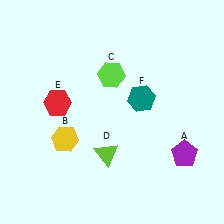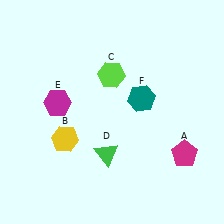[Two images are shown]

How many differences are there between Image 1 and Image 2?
There are 3 differences between the two images.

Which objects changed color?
A changed from purple to magenta. D changed from lime to green. E changed from red to magenta.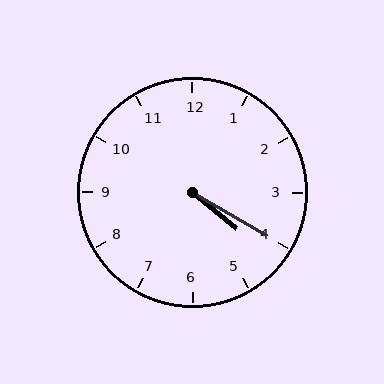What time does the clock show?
4:20.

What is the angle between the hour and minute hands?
Approximately 10 degrees.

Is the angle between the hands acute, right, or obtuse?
It is acute.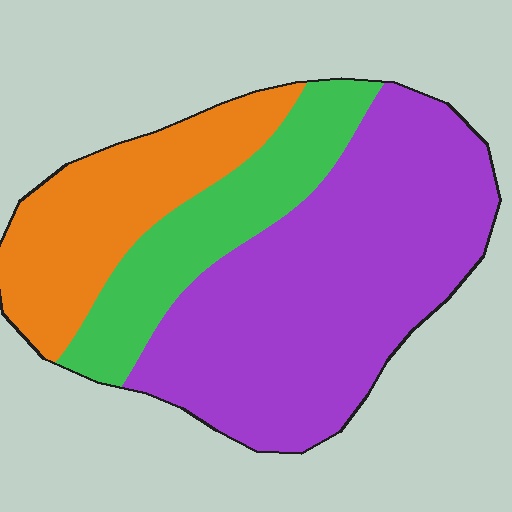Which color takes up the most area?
Purple, at roughly 55%.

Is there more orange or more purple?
Purple.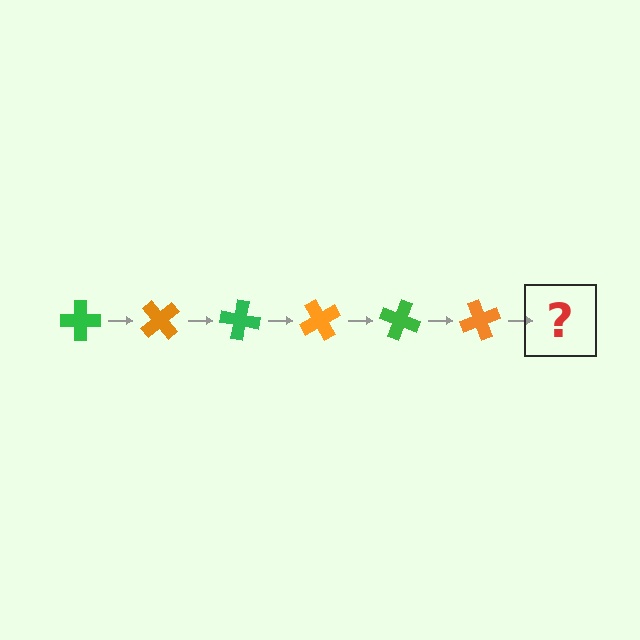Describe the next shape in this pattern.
It should be a green cross, rotated 300 degrees from the start.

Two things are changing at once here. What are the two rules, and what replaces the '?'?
The two rules are that it rotates 50 degrees each step and the color cycles through green and orange. The '?' should be a green cross, rotated 300 degrees from the start.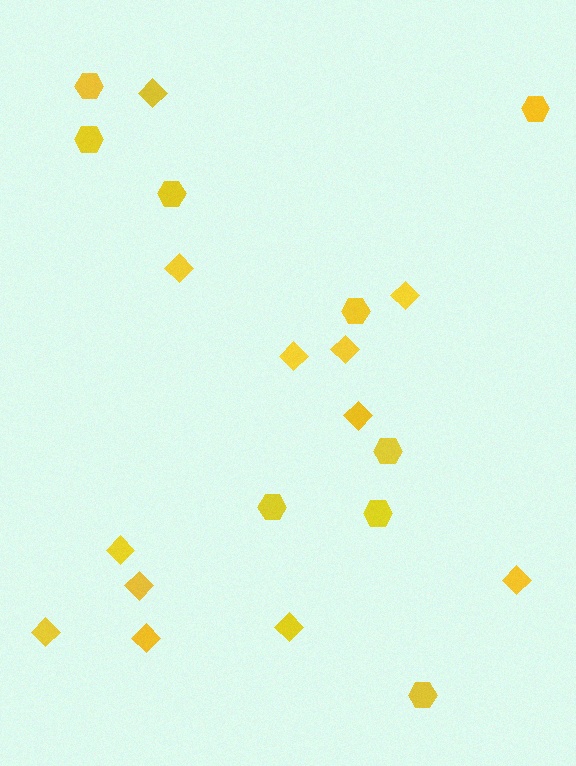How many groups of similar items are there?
There are 2 groups: one group of diamonds (12) and one group of hexagons (9).